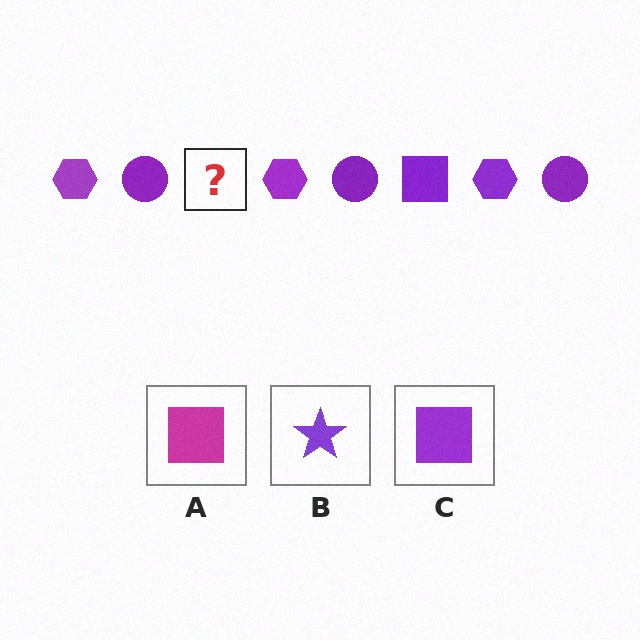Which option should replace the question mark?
Option C.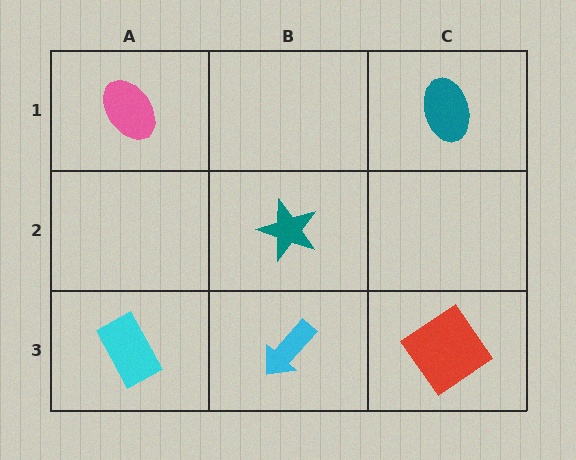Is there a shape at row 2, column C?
No, that cell is empty.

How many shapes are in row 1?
2 shapes.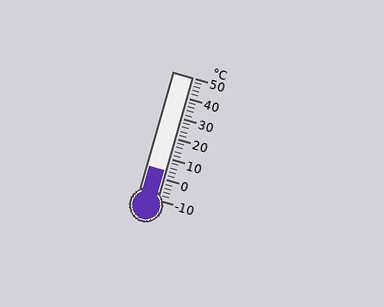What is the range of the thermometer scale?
The thermometer scale ranges from -10°C to 50°C.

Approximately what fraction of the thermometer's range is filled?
The thermometer is filled to approximately 25% of its range.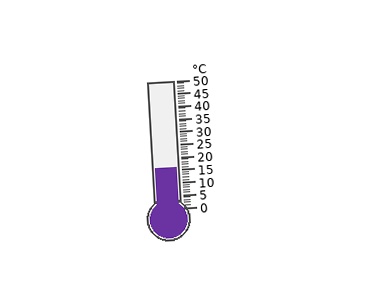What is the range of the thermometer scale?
The thermometer scale ranges from 0°C to 50°C.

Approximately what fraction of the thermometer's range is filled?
The thermometer is filled to approximately 30% of its range.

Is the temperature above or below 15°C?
The temperature is above 15°C.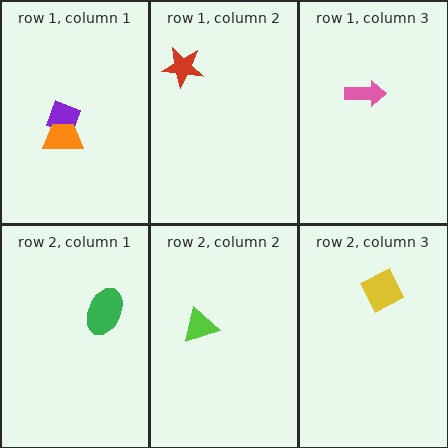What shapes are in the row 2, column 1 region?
The green ellipse.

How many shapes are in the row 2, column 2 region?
1.